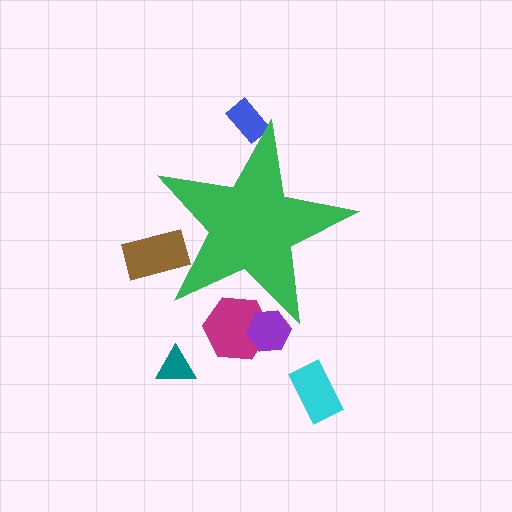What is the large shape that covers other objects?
A green star.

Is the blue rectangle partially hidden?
Yes, the blue rectangle is partially hidden behind the green star.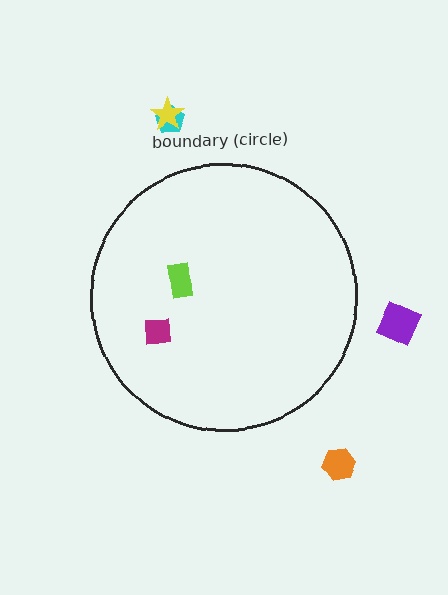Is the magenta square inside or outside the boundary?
Inside.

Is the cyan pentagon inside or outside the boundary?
Outside.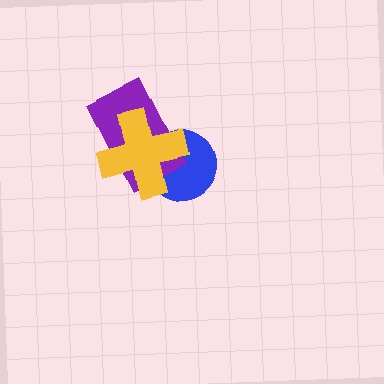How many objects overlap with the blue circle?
2 objects overlap with the blue circle.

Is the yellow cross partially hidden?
No, no other shape covers it.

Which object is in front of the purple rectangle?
The yellow cross is in front of the purple rectangle.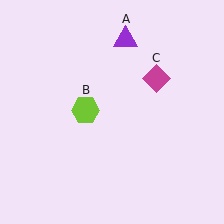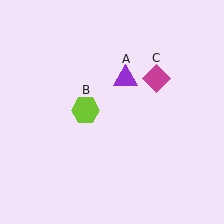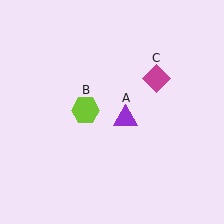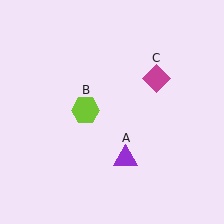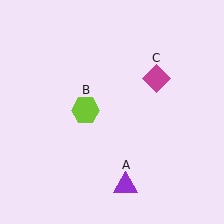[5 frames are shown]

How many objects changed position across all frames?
1 object changed position: purple triangle (object A).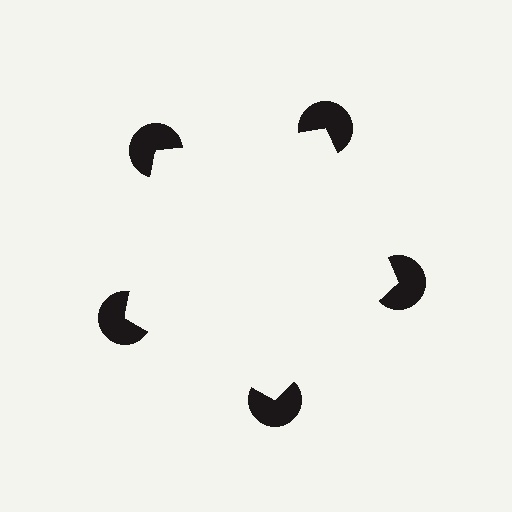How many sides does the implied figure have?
5 sides.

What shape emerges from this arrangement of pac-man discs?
An illusory pentagon — its edges are inferred from the aligned wedge cuts in the pac-man discs, not physically drawn.